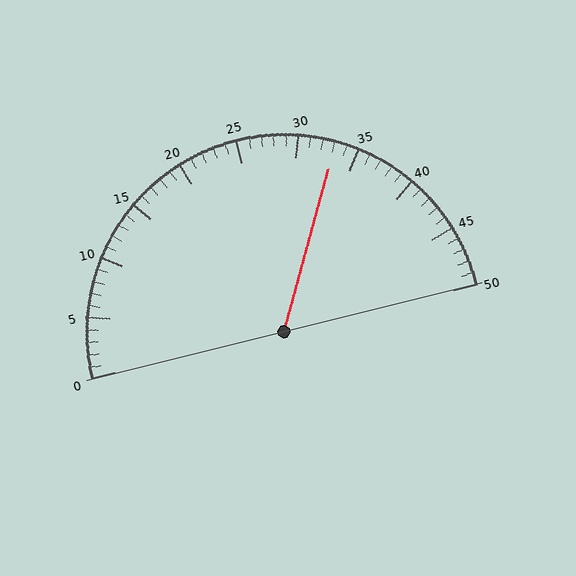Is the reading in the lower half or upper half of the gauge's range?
The reading is in the upper half of the range (0 to 50).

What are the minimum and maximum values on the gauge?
The gauge ranges from 0 to 50.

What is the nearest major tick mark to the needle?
The nearest major tick mark is 35.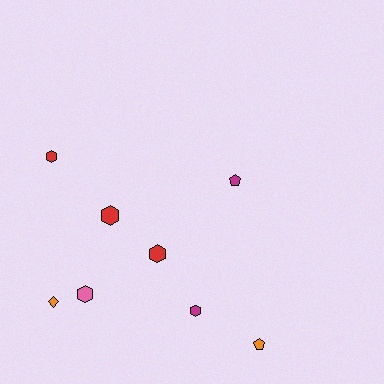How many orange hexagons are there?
There are no orange hexagons.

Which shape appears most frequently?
Hexagon, with 5 objects.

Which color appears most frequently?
Red, with 3 objects.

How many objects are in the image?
There are 8 objects.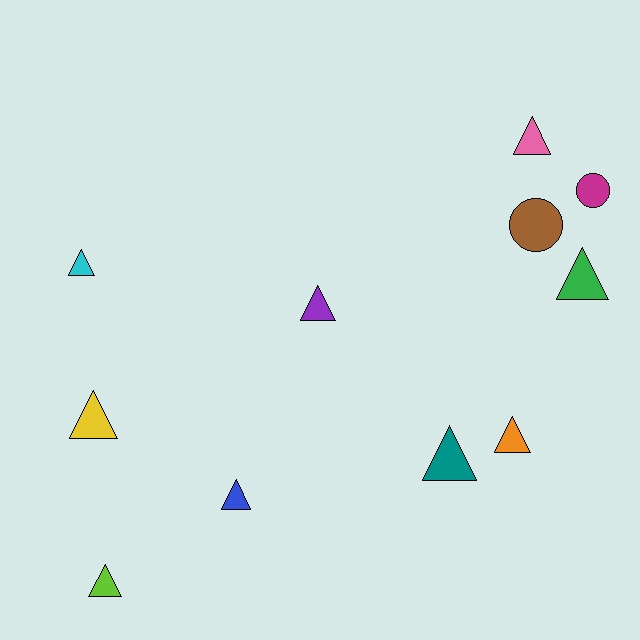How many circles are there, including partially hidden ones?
There are 2 circles.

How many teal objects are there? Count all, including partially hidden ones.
There is 1 teal object.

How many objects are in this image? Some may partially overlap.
There are 11 objects.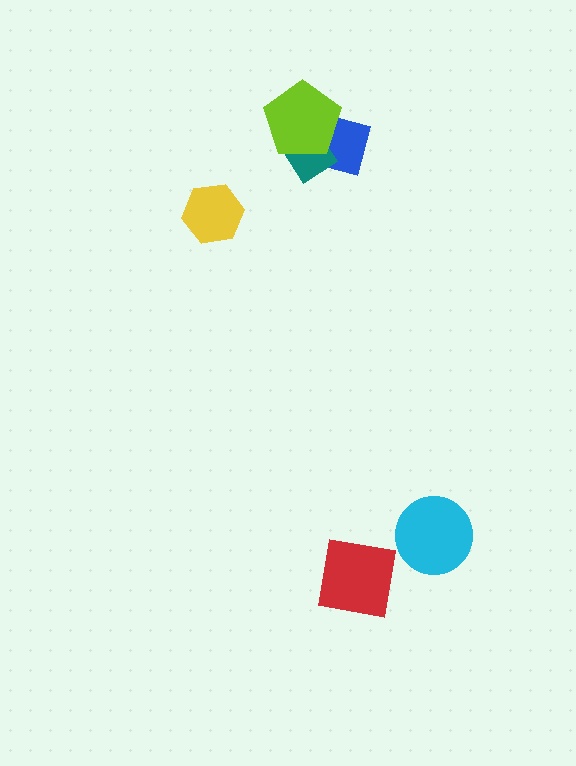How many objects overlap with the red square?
0 objects overlap with the red square.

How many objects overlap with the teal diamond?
2 objects overlap with the teal diamond.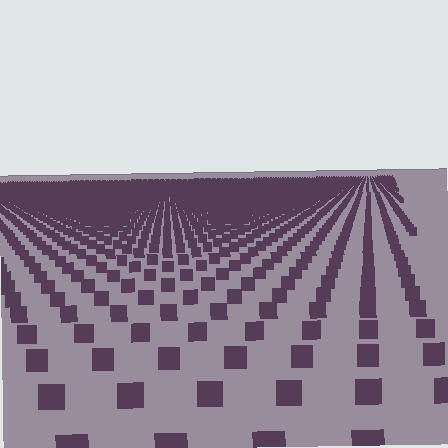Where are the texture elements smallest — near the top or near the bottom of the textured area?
Near the top.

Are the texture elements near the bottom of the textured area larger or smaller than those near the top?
Larger. Near the bottom, elements are closer to the viewer and appear at a bigger on-screen size.